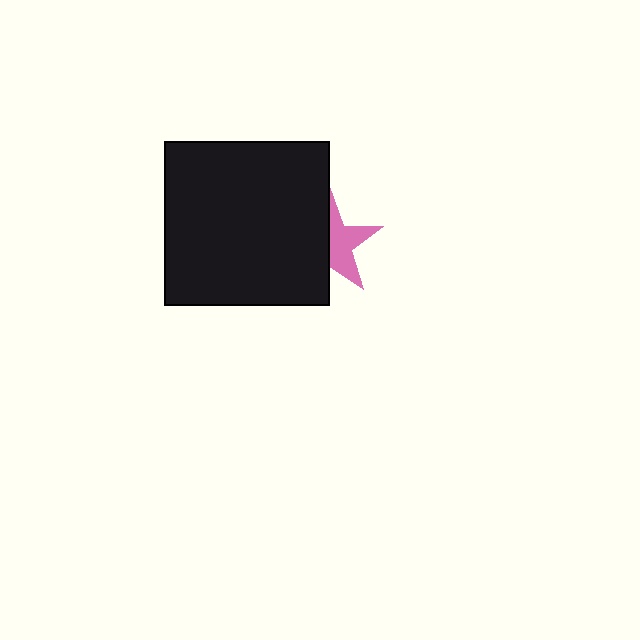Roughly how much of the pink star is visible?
About half of it is visible (roughly 51%).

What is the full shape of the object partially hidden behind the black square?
The partially hidden object is a pink star.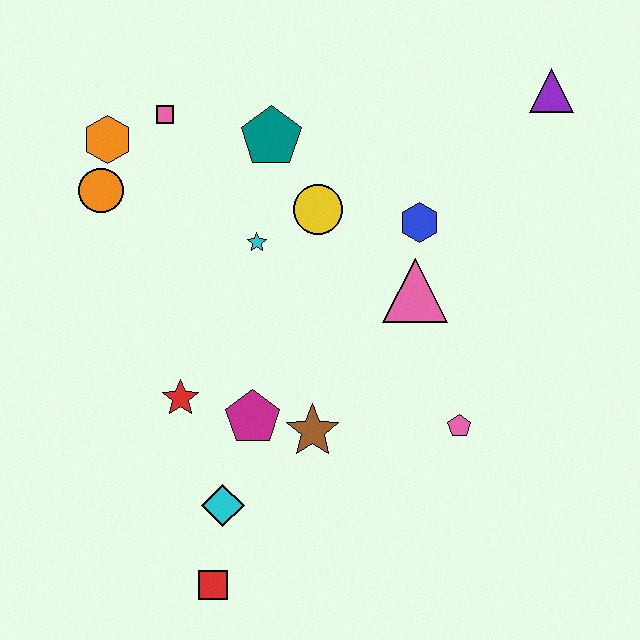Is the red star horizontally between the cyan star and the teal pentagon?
No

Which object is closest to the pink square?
The orange hexagon is closest to the pink square.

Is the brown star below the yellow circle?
Yes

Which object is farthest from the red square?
The purple triangle is farthest from the red square.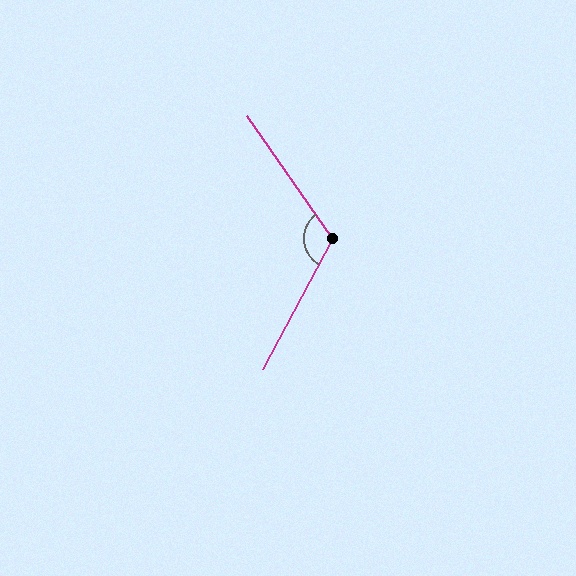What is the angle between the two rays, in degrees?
Approximately 117 degrees.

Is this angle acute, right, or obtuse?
It is obtuse.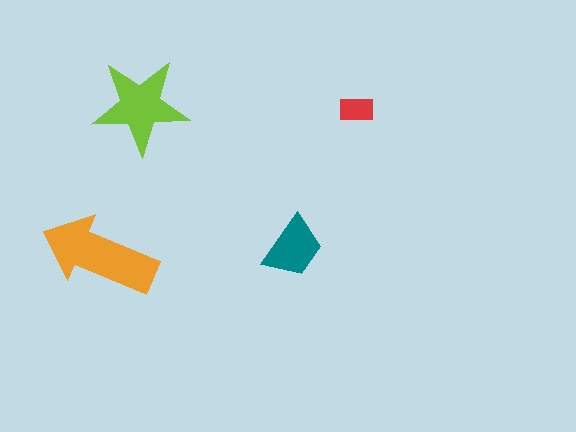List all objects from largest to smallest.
The orange arrow, the lime star, the teal trapezoid, the red rectangle.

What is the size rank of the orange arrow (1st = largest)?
1st.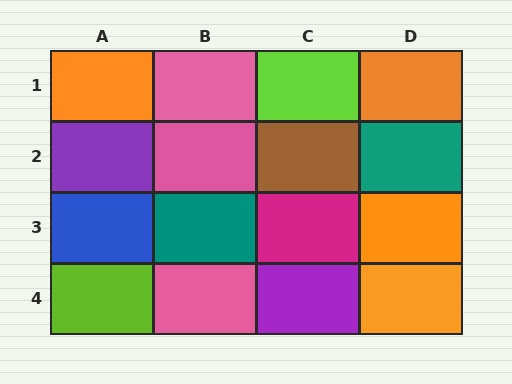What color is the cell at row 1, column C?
Lime.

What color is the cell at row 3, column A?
Blue.